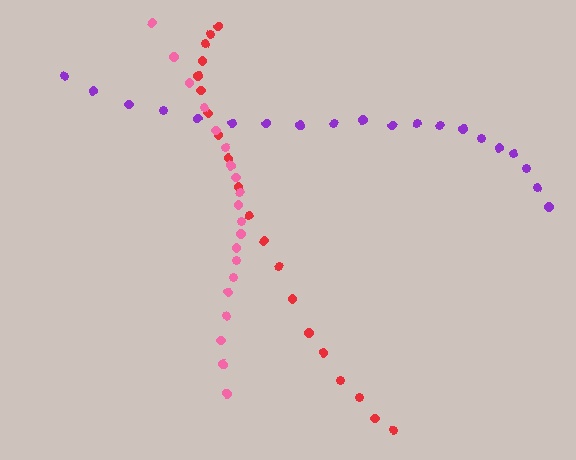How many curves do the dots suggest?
There are 3 distinct paths.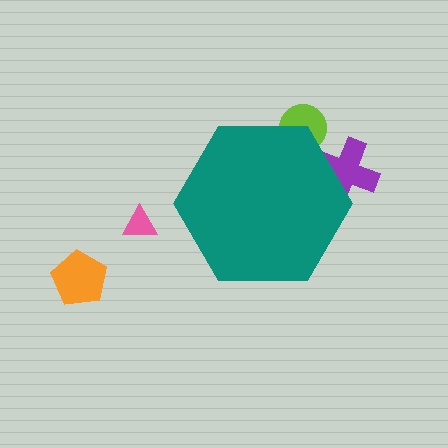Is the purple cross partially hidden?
Yes, the purple cross is partially hidden behind the teal hexagon.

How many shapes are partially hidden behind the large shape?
2 shapes are partially hidden.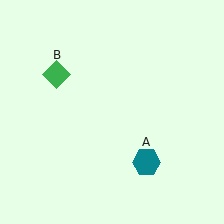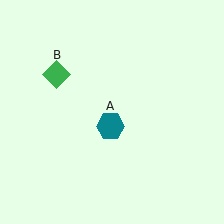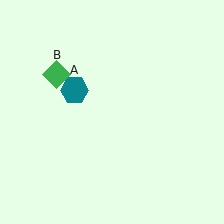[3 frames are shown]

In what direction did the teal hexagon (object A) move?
The teal hexagon (object A) moved up and to the left.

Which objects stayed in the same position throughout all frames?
Green diamond (object B) remained stationary.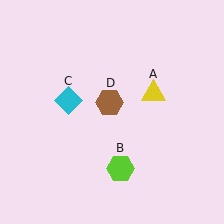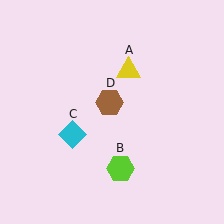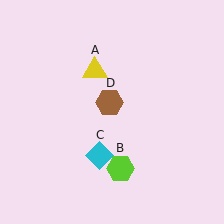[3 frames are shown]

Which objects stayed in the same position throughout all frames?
Lime hexagon (object B) and brown hexagon (object D) remained stationary.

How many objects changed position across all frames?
2 objects changed position: yellow triangle (object A), cyan diamond (object C).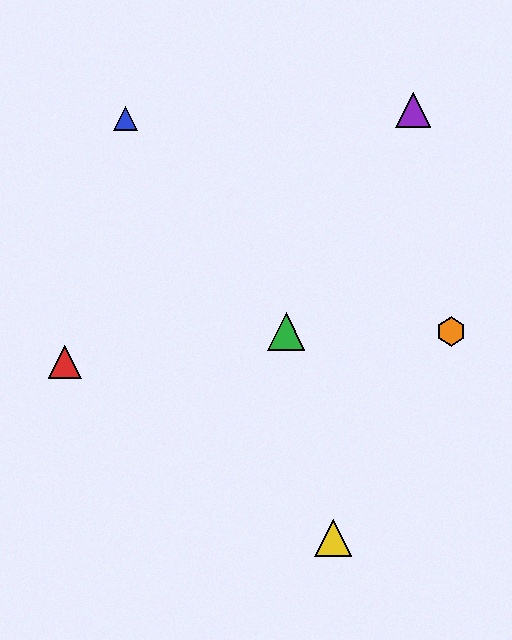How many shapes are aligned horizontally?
2 shapes (the green triangle, the orange hexagon) are aligned horizontally.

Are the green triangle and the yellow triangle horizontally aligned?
No, the green triangle is at y≈332 and the yellow triangle is at y≈538.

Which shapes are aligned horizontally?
The green triangle, the orange hexagon are aligned horizontally.